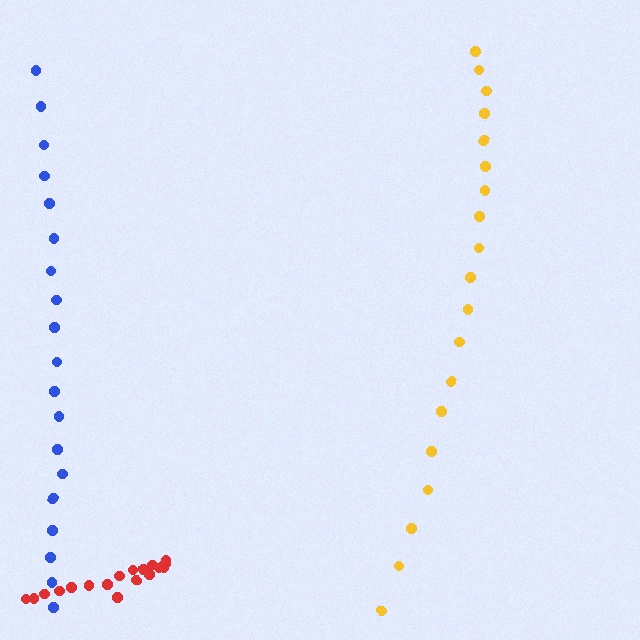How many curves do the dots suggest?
There are 3 distinct paths.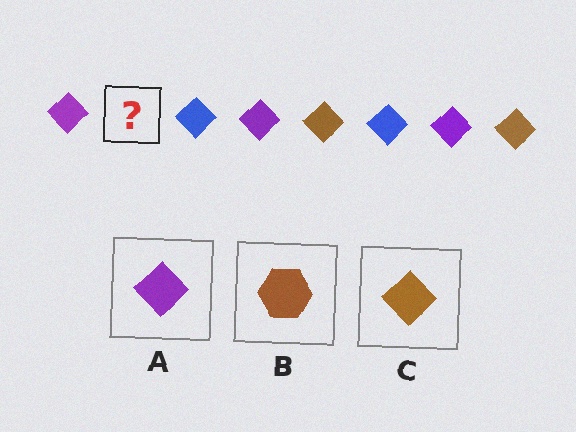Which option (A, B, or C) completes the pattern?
C.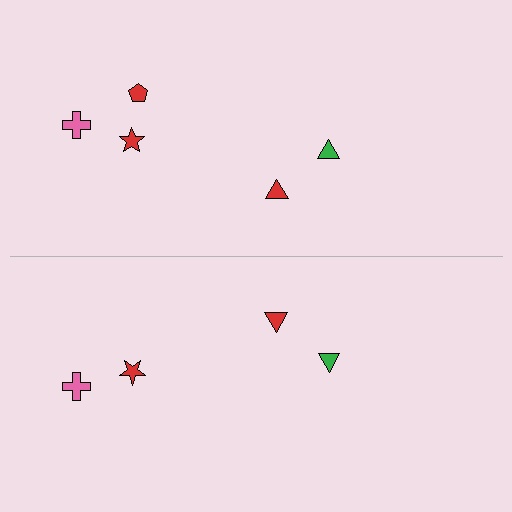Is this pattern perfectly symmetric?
No, the pattern is not perfectly symmetric. A red pentagon is missing from the bottom side.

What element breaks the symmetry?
A red pentagon is missing from the bottom side.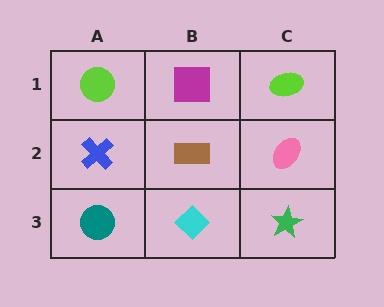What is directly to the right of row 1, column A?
A magenta square.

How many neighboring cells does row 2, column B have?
4.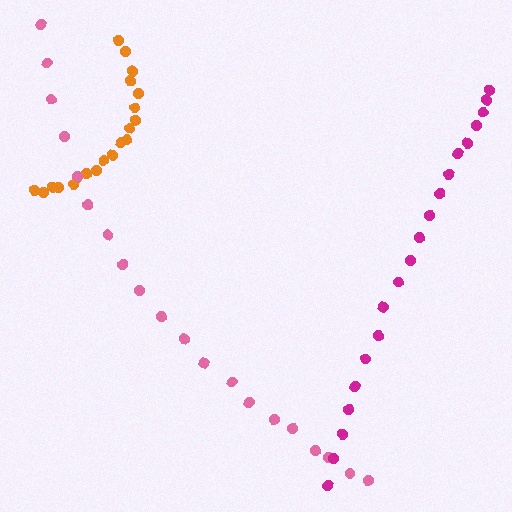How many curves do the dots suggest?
There are 3 distinct paths.